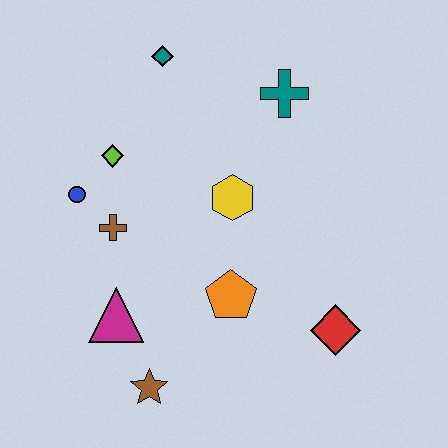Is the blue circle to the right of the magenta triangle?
No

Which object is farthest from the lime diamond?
The red diamond is farthest from the lime diamond.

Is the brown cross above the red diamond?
Yes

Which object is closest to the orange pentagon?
The yellow hexagon is closest to the orange pentagon.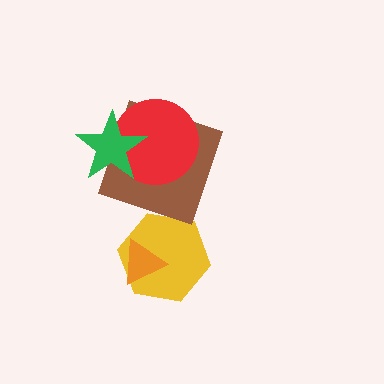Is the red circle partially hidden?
Yes, it is partially covered by another shape.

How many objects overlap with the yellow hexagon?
1 object overlaps with the yellow hexagon.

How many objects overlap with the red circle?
2 objects overlap with the red circle.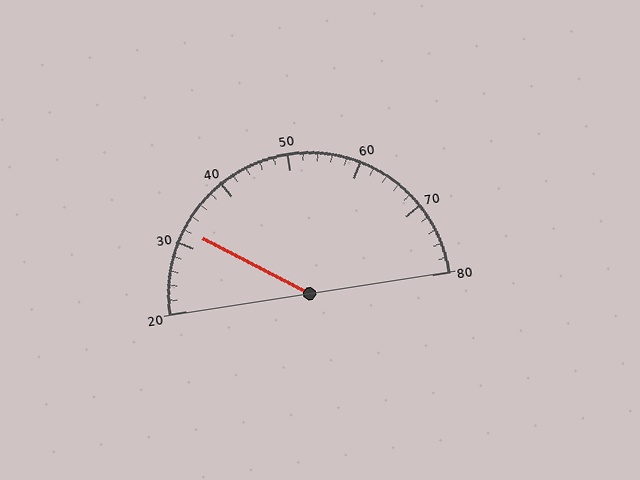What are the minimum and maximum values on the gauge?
The gauge ranges from 20 to 80.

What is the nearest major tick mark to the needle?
The nearest major tick mark is 30.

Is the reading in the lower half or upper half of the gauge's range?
The reading is in the lower half of the range (20 to 80).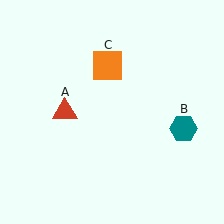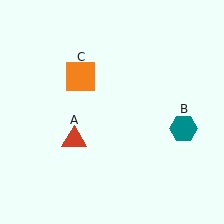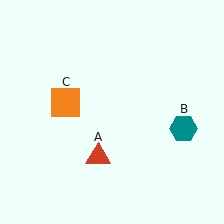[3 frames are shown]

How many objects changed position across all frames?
2 objects changed position: red triangle (object A), orange square (object C).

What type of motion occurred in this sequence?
The red triangle (object A), orange square (object C) rotated counterclockwise around the center of the scene.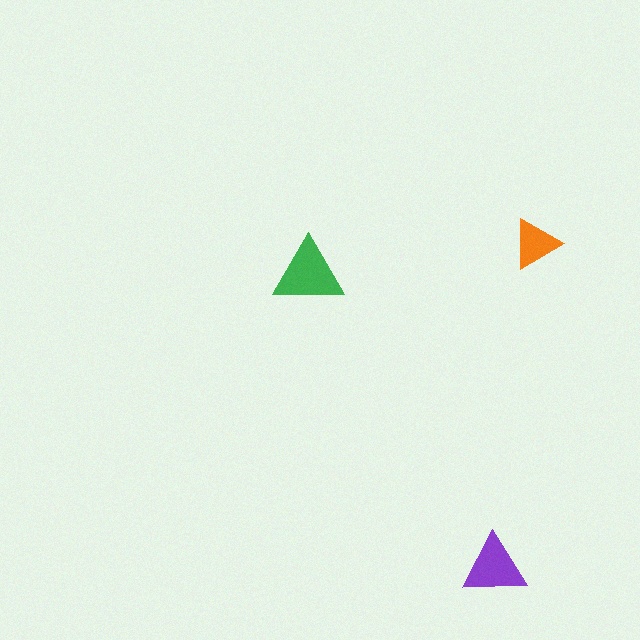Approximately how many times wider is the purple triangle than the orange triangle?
About 1.5 times wider.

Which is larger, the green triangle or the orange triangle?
The green one.